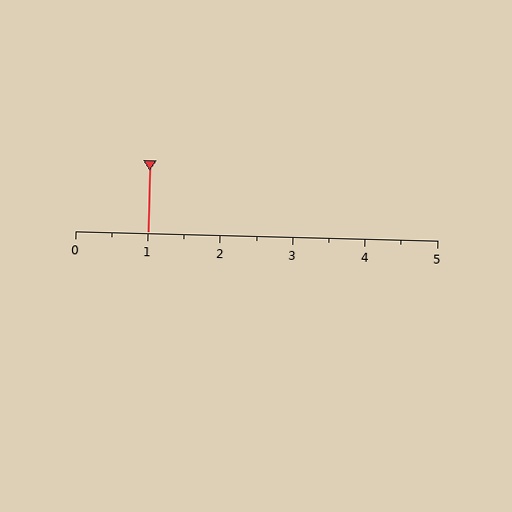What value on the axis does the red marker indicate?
The marker indicates approximately 1.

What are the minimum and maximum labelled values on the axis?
The axis runs from 0 to 5.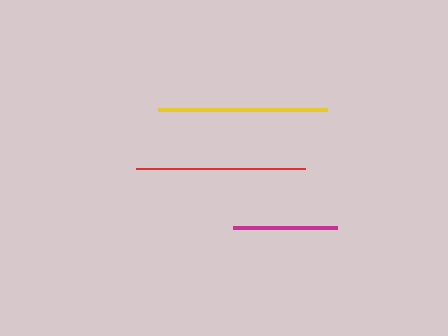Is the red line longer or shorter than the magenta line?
The red line is longer than the magenta line.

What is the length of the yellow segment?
The yellow segment is approximately 169 pixels long.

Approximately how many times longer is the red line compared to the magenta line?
The red line is approximately 1.6 times the length of the magenta line.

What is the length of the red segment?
The red segment is approximately 168 pixels long.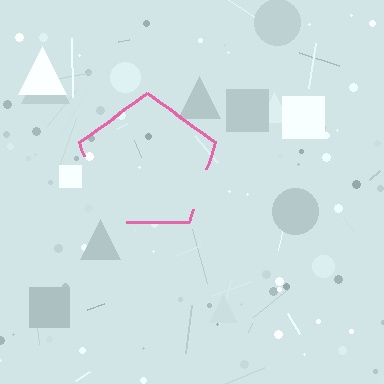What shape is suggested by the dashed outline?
The dashed outline suggests a pentagon.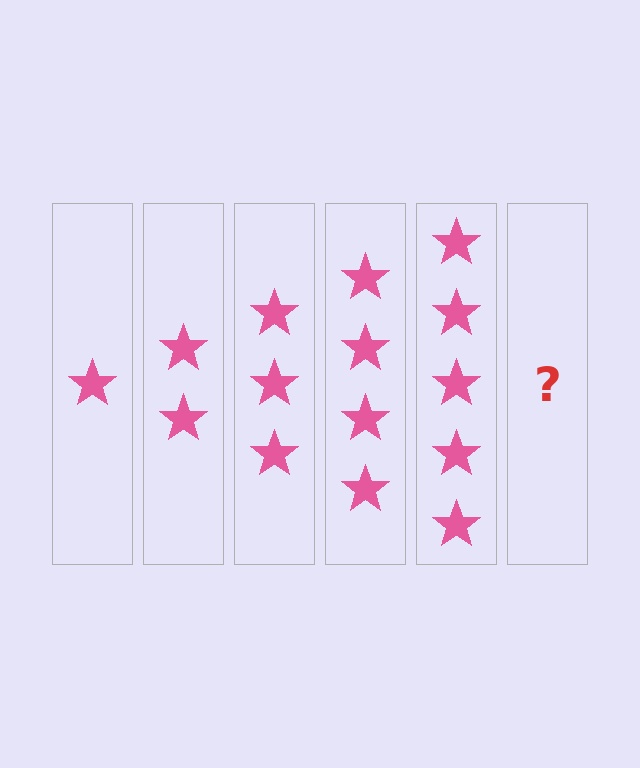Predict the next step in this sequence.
The next step is 6 stars.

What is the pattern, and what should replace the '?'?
The pattern is that each step adds one more star. The '?' should be 6 stars.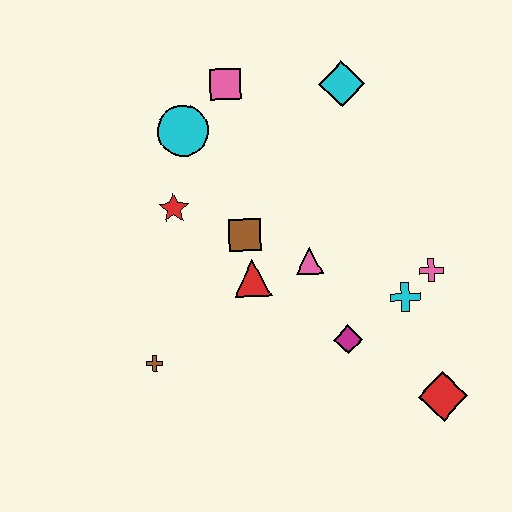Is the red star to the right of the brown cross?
Yes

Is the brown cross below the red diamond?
No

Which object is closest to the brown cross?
The red triangle is closest to the brown cross.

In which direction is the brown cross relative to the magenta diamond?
The brown cross is to the left of the magenta diamond.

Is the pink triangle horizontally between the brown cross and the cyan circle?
No